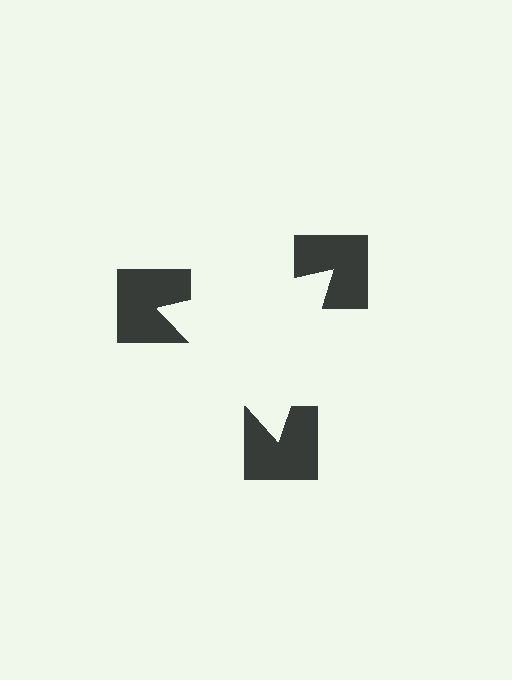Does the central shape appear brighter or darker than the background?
It typically appears slightly brighter than the background, even though no actual brightness change is drawn.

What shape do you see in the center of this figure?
An illusory triangle — its edges are inferred from the aligned wedge cuts in the notched squares, not physically drawn.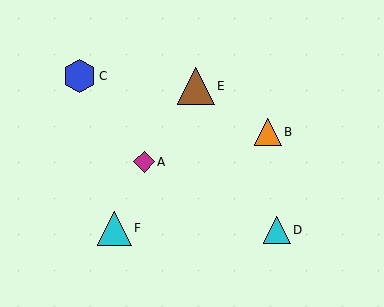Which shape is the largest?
The brown triangle (labeled E) is the largest.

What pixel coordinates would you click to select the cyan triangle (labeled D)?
Click at (277, 230) to select the cyan triangle D.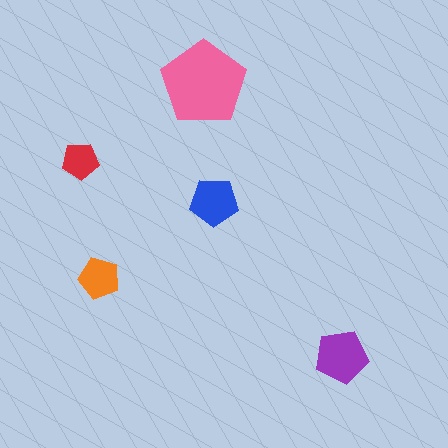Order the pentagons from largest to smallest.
the pink one, the purple one, the blue one, the orange one, the red one.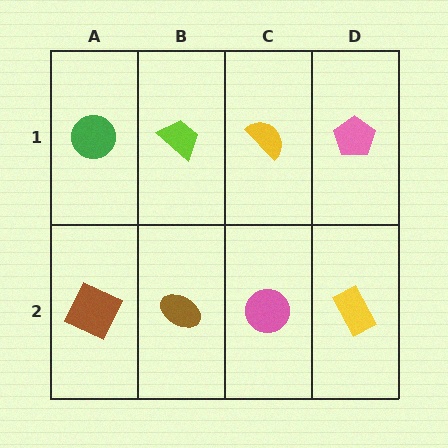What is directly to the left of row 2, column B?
A brown square.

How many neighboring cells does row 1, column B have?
3.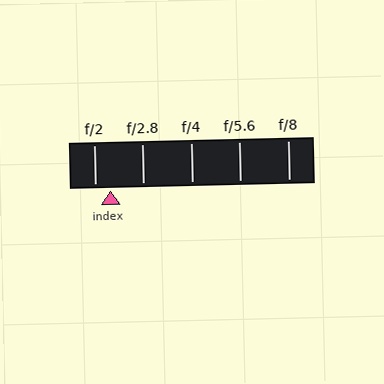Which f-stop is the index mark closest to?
The index mark is closest to f/2.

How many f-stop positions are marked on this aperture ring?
There are 5 f-stop positions marked.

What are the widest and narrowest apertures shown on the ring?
The widest aperture shown is f/2 and the narrowest is f/8.